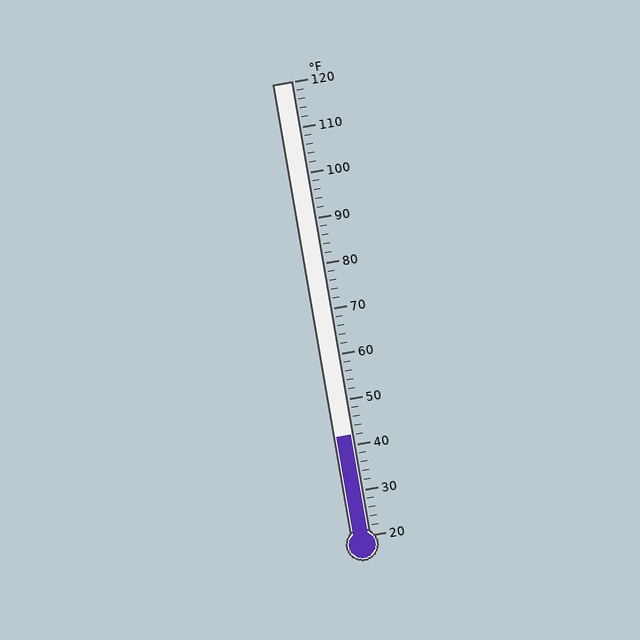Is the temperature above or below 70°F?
The temperature is below 70°F.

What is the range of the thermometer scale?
The thermometer scale ranges from 20°F to 120°F.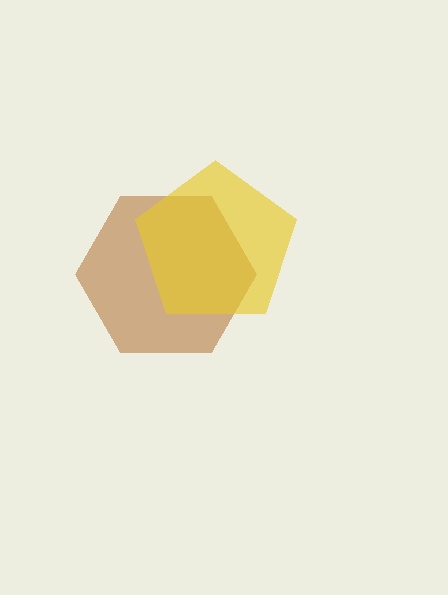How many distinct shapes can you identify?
There are 2 distinct shapes: a brown hexagon, a yellow pentagon.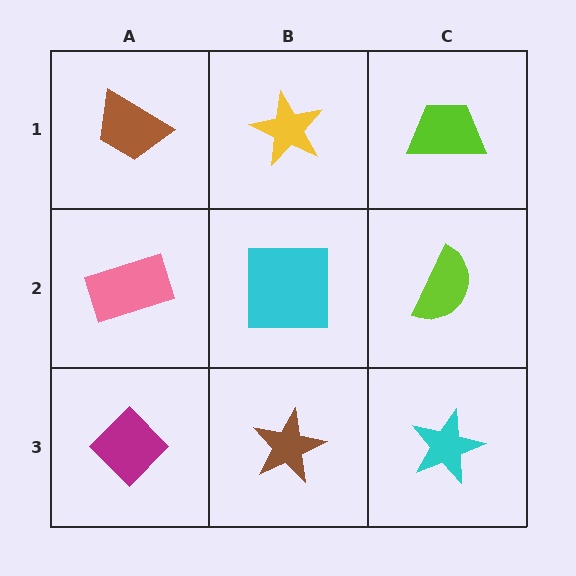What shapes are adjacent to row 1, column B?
A cyan square (row 2, column B), a brown trapezoid (row 1, column A), a lime trapezoid (row 1, column C).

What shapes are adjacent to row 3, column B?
A cyan square (row 2, column B), a magenta diamond (row 3, column A), a cyan star (row 3, column C).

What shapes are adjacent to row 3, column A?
A pink rectangle (row 2, column A), a brown star (row 3, column B).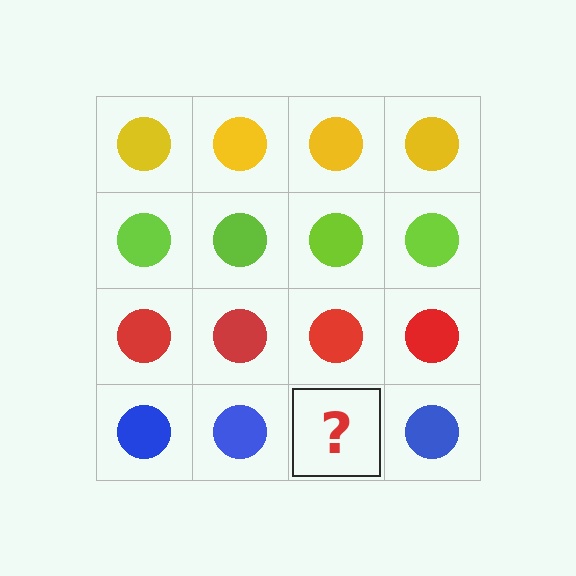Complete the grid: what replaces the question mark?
The question mark should be replaced with a blue circle.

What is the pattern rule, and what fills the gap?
The rule is that each row has a consistent color. The gap should be filled with a blue circle.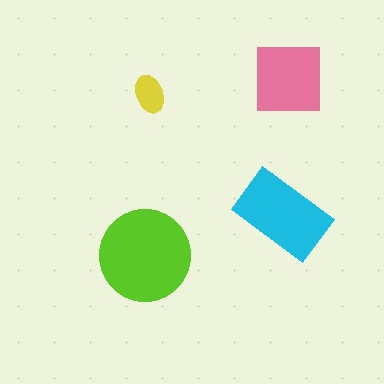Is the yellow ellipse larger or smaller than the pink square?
Smaller.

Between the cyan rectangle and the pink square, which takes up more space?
The cyan rectangle.